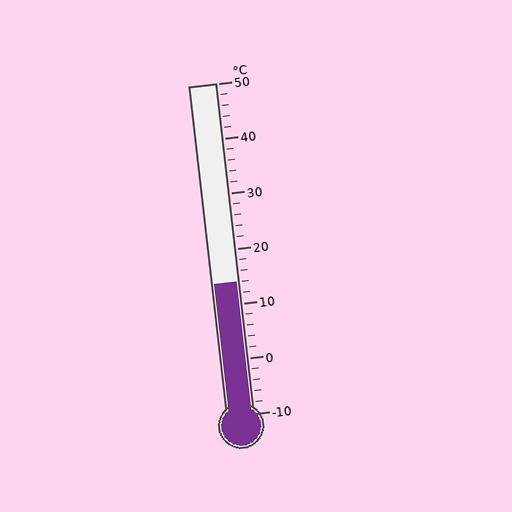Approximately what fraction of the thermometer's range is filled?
The thermometer is filled to approximately 40% of its range.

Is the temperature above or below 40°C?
The temperature is below 40°C.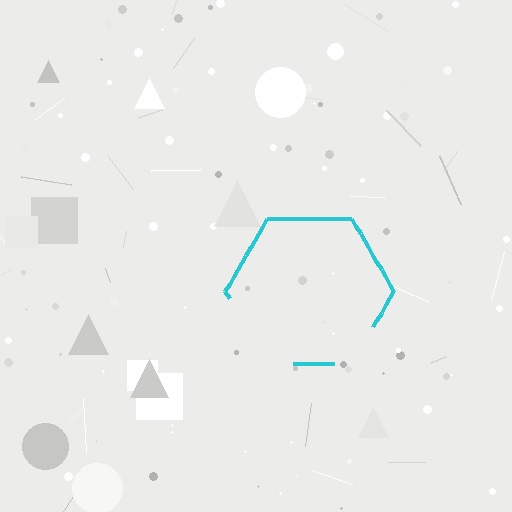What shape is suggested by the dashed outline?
The dashed outline suggests a hexagon.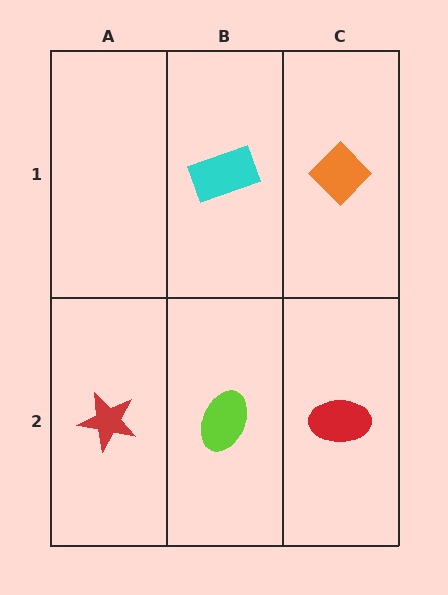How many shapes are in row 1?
2 shapes.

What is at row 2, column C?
A red ellipse.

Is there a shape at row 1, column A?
No, that cell is empty.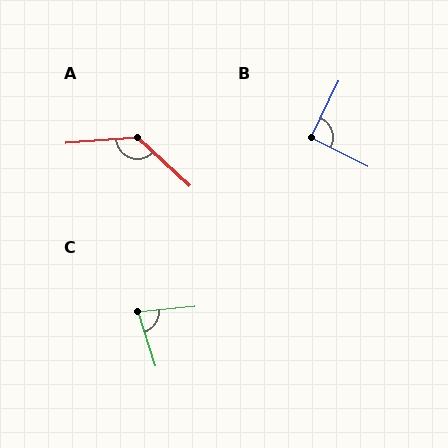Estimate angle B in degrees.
Approximately 91 degrees.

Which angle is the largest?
A, at approximately 133 degrees.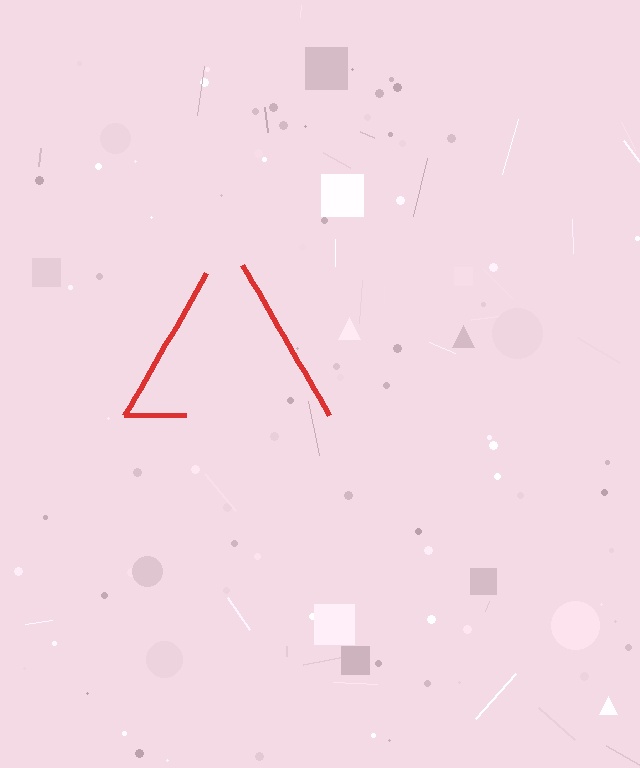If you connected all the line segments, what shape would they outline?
They would outline a triangle.